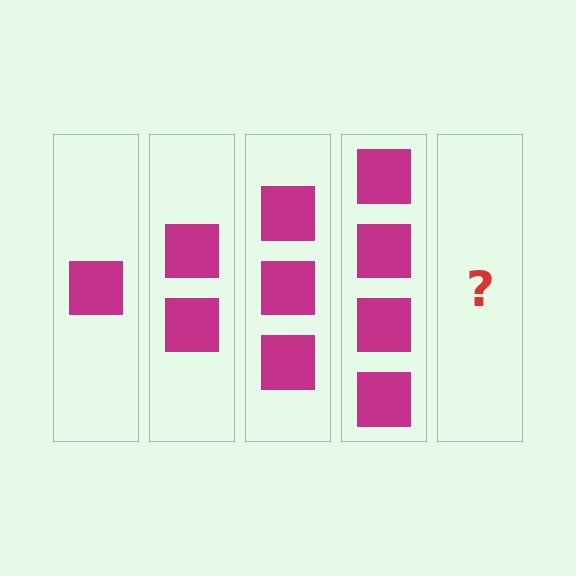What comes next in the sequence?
The next element should be 5 squares.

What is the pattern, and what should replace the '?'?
The pattern is that each step adds one more square. The '?' should be 5 squares.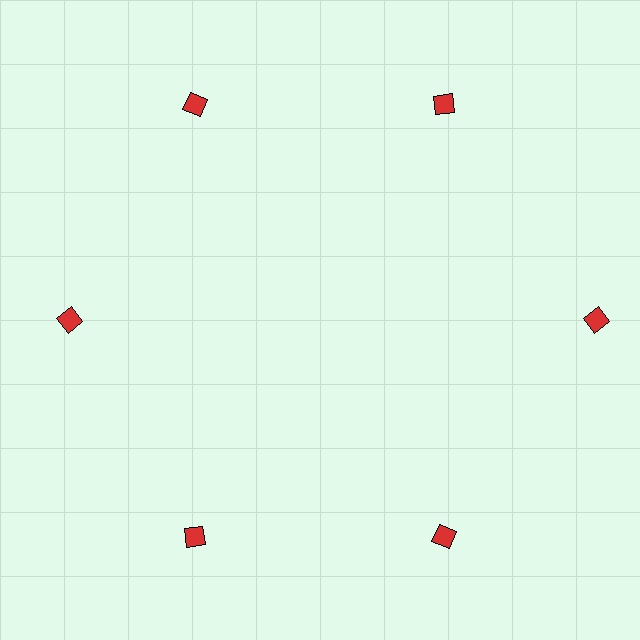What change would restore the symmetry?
The symmetry would be restored by moving it inward, back onto the ring so that all 6 diamonds sit at equal angles and equal distance from the center.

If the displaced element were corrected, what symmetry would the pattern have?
It would have 6-fold rotational symmetry — the pattern would map onto itself every 60 degrees.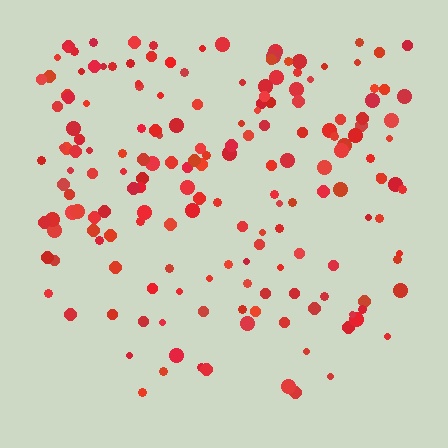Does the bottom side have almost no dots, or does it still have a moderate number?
Still a moderate number, just noticeably fewer than the top.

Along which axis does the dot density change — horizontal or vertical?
Vertical.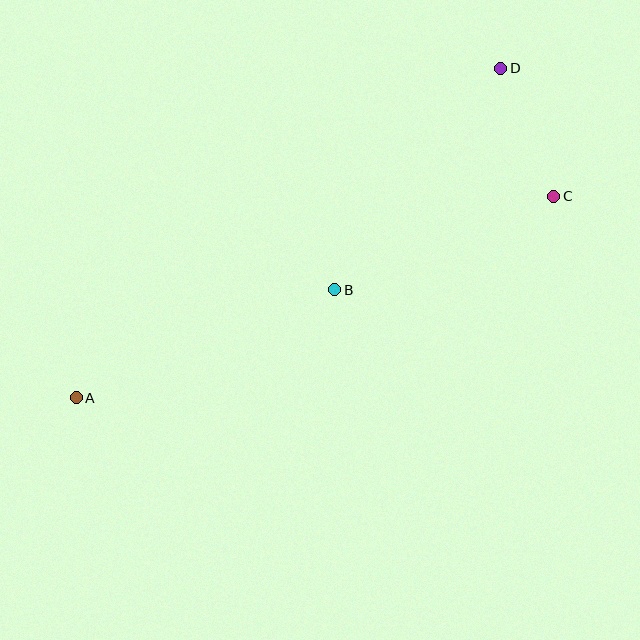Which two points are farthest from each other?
Points A and D are farthest from each other.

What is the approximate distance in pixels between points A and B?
The distance between A and B is approximately 280 pixels.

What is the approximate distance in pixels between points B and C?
The distance between B and C is approximately 238 pixels.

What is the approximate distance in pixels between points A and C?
The distance between A and C is approximately 518 pixels.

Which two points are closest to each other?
Points C and D are closest to each other.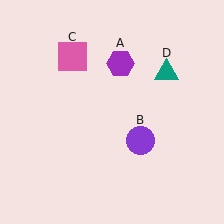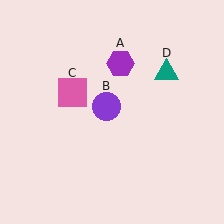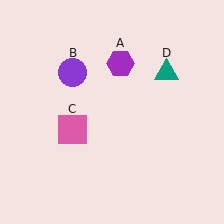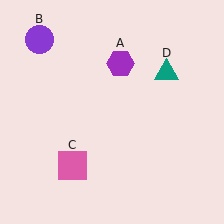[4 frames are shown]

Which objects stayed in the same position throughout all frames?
Purple hexagon (object A) and teal triangle (object D) remained stationary.